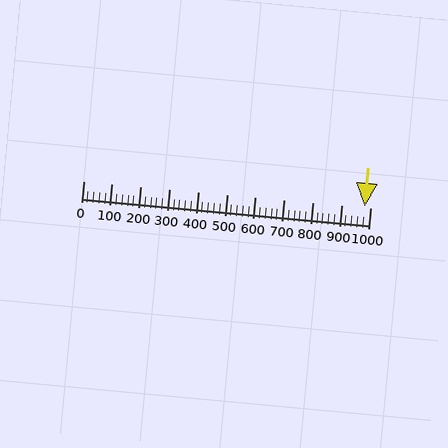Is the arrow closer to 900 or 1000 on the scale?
The arrow is closer to 1000.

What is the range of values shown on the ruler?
The ruler shows values from 0 to 1000.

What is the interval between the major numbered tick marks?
The major tick marks are spaced 100 units apart.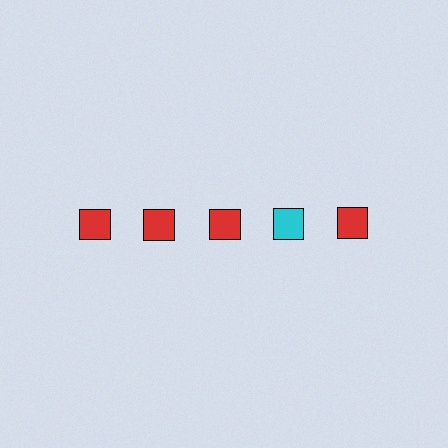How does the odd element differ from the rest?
It has a different color: cyan instead of red.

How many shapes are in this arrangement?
There are 5 shapes arranged in a grid pattern.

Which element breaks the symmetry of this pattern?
The cyan square in the top row, second from right column breaks the symmetry. All other shapes are red squares.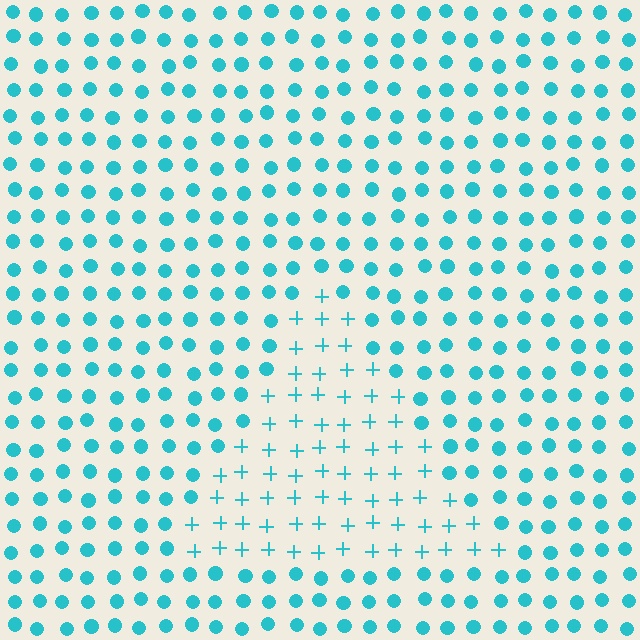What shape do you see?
I see a triangle.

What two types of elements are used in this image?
The image uses plus signs inside the triangle region and circles outside it.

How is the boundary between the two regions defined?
The boundary is defined by a change in element shape: plus signs inside vs. circles outside. All elements share the same color and spacing.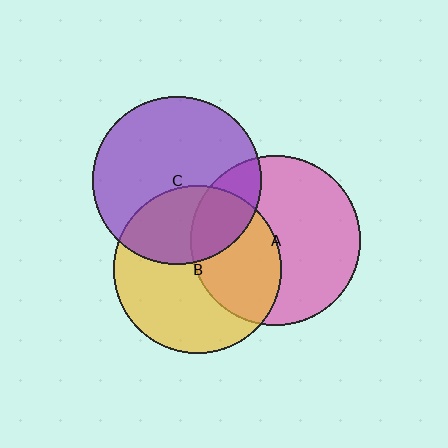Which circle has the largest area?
Circle A (pink).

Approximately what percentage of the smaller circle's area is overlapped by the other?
Approximately 20%.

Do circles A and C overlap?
Yes.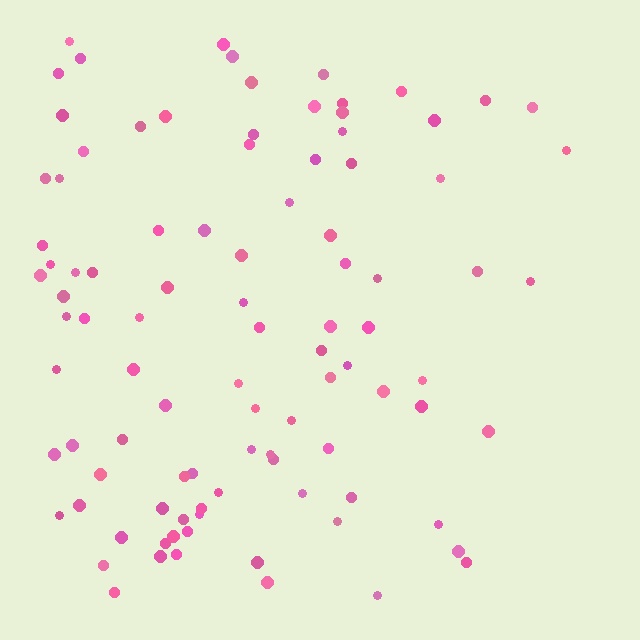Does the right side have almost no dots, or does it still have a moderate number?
Still a moderate number, just noticeably fewer than the left.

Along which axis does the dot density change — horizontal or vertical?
Horizontal.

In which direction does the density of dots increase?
From right to left, with the left side densest.